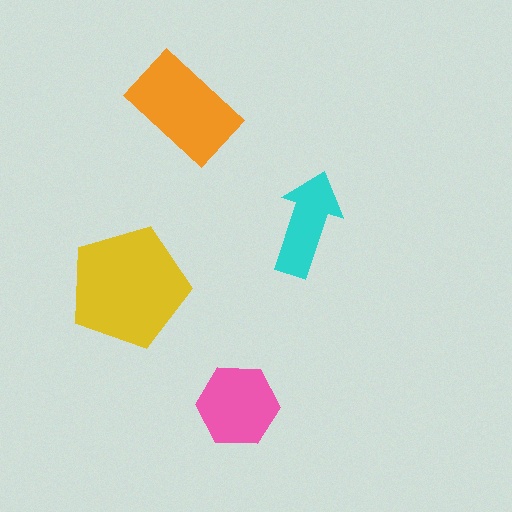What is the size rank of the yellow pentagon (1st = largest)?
1st.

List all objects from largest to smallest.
The yellow pentagon, the orange rectangle, the pink hexagon, the cyan arrow.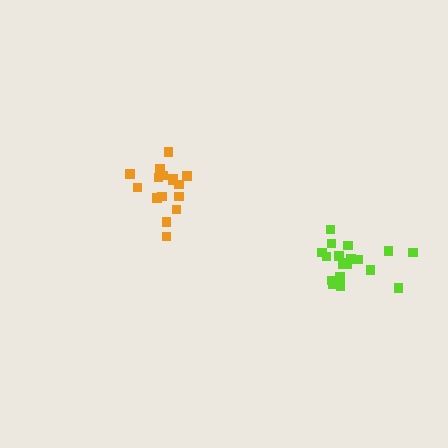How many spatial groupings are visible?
There are 2 spatial groupings.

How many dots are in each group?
Group 1: 16 dots, Group 2: 20 dots (36 total).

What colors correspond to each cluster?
The clusters are colored: orange, lime.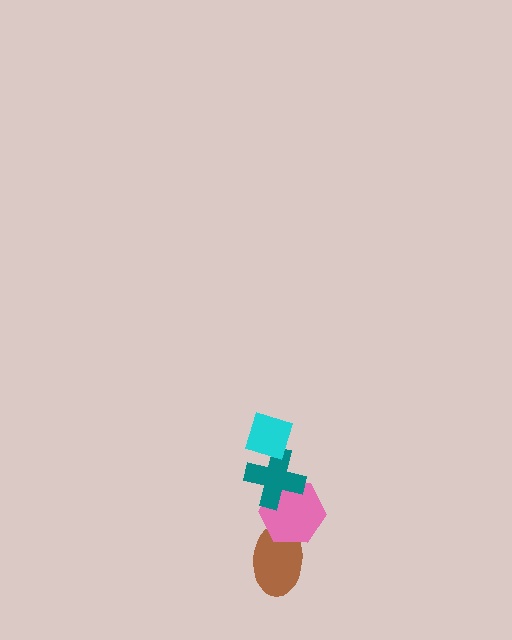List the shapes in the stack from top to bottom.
From top to bottom: the cyan diamond, the teal cross, the pink hexagon, the brown ellipse.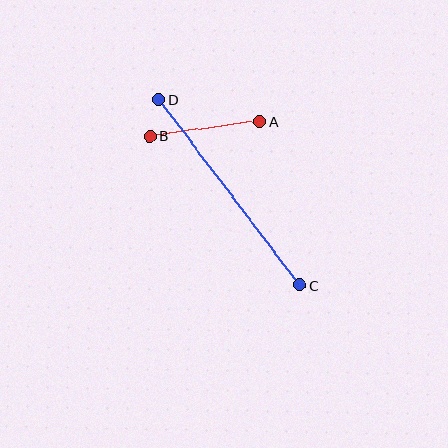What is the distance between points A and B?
The distance is approximately 111 pixels.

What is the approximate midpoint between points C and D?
The midpoint is at approximately (229, 192) pixels.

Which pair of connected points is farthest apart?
Points C and D are farthest apart.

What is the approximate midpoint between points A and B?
The midpoint is at approximately (205, 128) pixels.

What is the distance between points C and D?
The distance is approximately 233 pixels.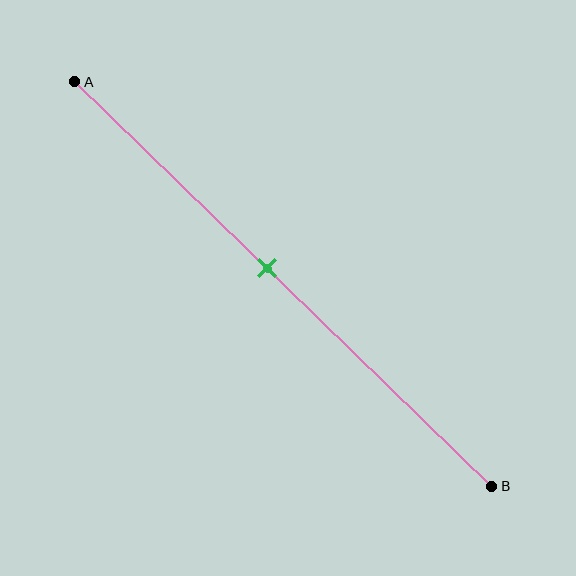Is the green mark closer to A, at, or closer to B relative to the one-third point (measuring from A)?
The green mark is closer to point B than the one-third point of segment AB.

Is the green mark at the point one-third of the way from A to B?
No, the mark is at about 45% from A, not at the 33% one-third point.